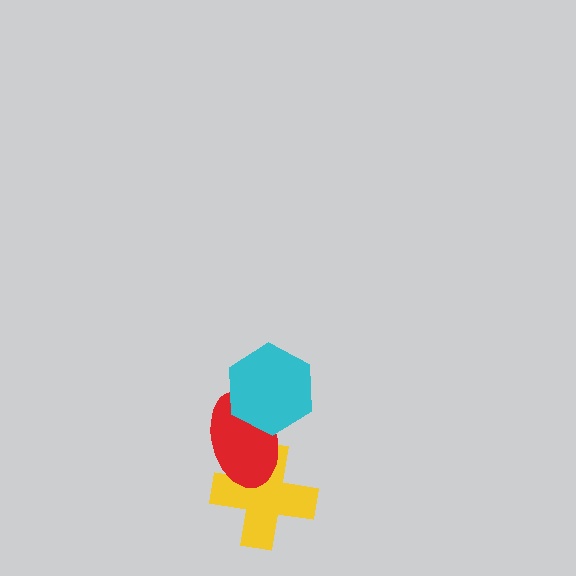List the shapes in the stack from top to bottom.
From top to bottom: the cyan hexagon, the red ellipse, the yellow cross.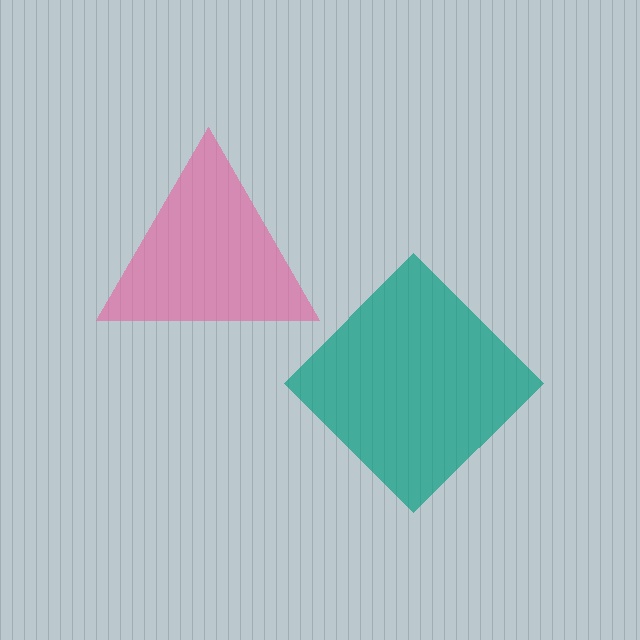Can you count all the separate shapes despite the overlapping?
Yes, there are 2 separate shapes.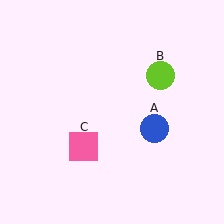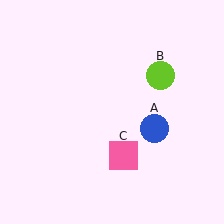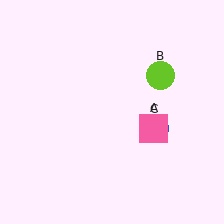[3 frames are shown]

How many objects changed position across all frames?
1 object changed position: pink square (object C).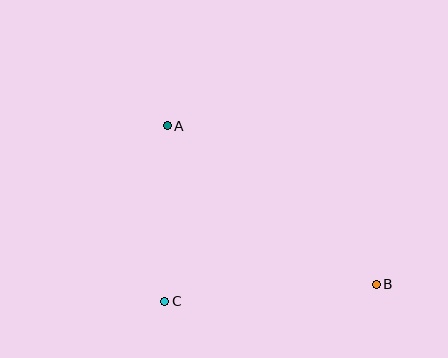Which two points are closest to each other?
Points A and C are closest to each other.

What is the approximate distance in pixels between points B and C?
The distance between B and C is approximately 212 pixels.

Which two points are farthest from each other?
Points A and B are farthest from each other.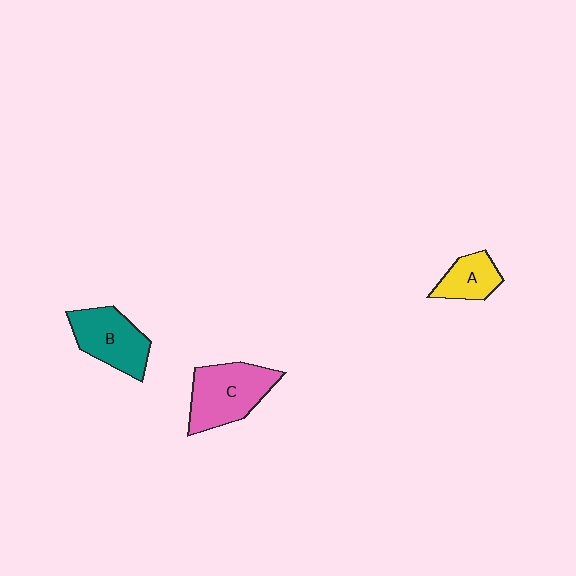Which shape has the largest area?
Shape C (pink).